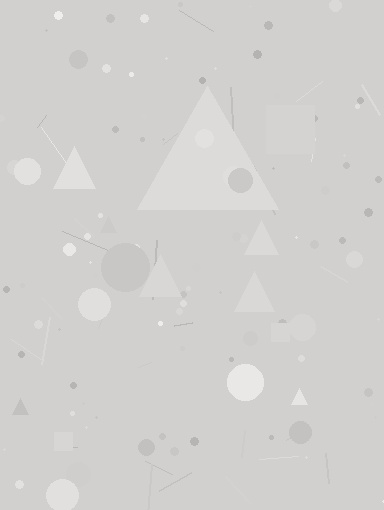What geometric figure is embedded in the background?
A triangle is embedded in the background.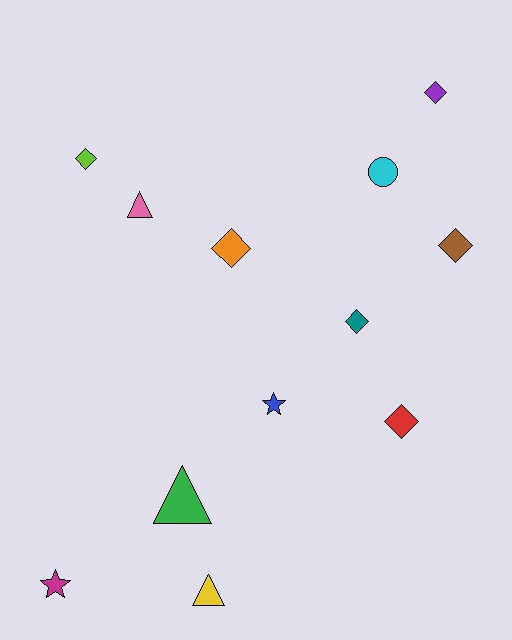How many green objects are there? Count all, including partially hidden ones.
There is 1 green object.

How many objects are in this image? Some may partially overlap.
There are 12 objects.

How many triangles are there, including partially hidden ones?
There are 3 triangles.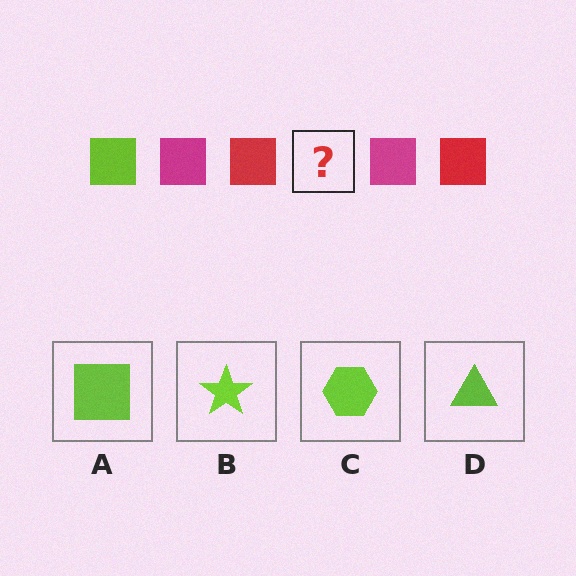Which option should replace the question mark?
Option A.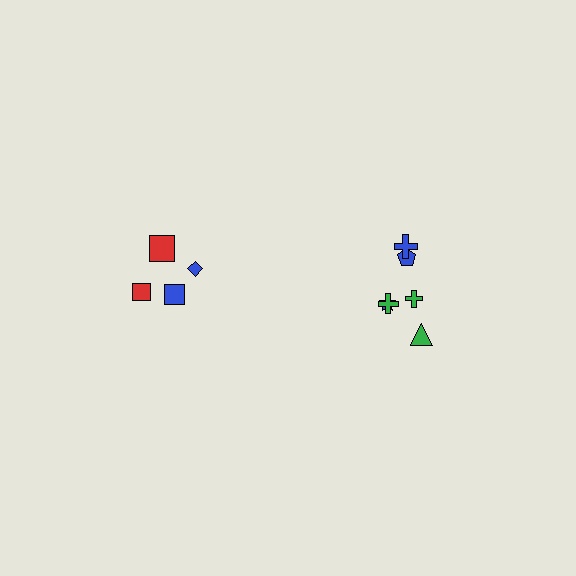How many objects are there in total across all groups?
There are 10 objects.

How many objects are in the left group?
There are 4 objects.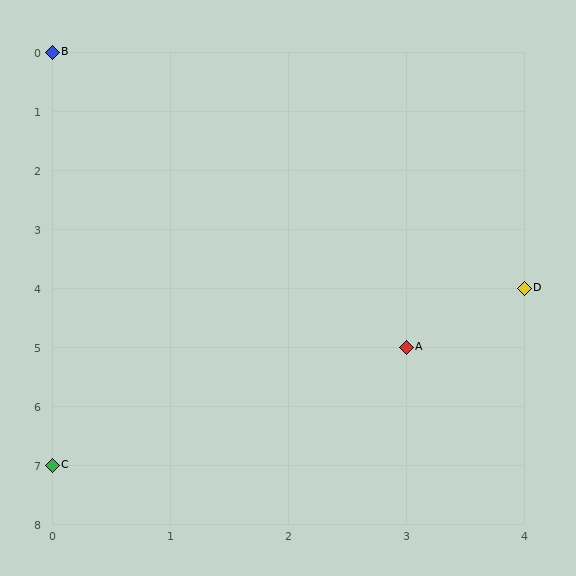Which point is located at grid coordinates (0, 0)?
Point B is at (0, 0).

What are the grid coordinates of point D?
Point D is at grid coordinates (4, 4).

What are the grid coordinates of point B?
Point B is at grid coordinates (0, 0).